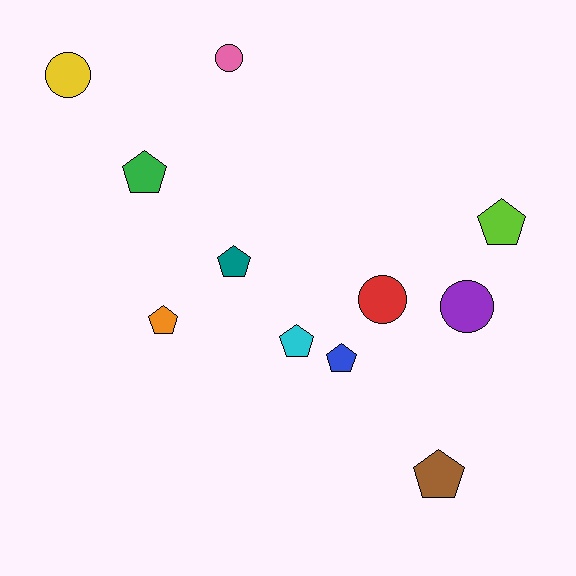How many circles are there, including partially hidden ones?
There are 4 circles.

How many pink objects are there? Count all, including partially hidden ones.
There is 1 pink object.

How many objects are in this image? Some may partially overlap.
There are 11 objects.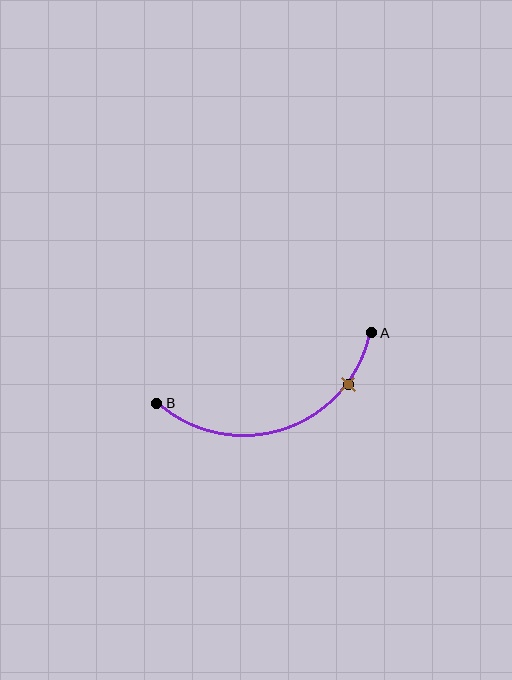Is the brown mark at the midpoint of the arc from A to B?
No. The brown mark lies on the arc but is closer to endpoint A. The arc midpoint would be at the point on the curve equidistant along the arc from both A and B.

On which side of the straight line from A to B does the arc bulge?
The arc bulges below the straight line connecting A and B.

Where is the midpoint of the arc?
The arc midpoint is the point on the curve farthest from the straight line joining A and B. It sits below that line.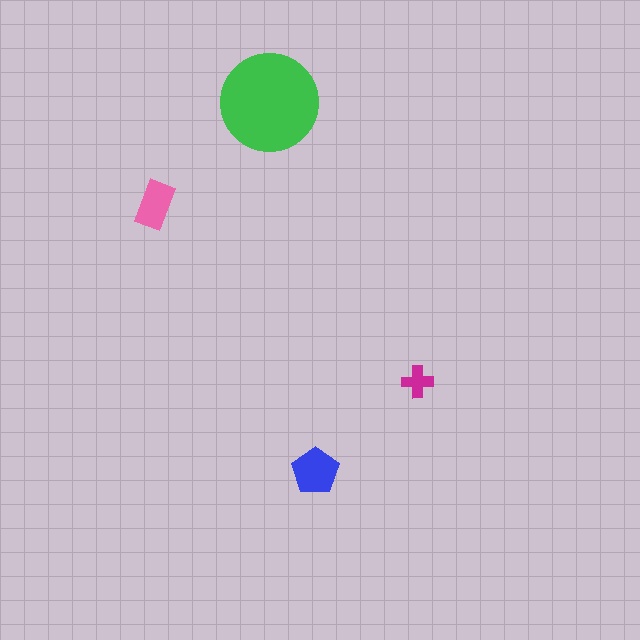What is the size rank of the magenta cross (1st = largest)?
4th.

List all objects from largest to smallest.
The green circle, the blue pentagon, the pink rectangle, the magenta cross.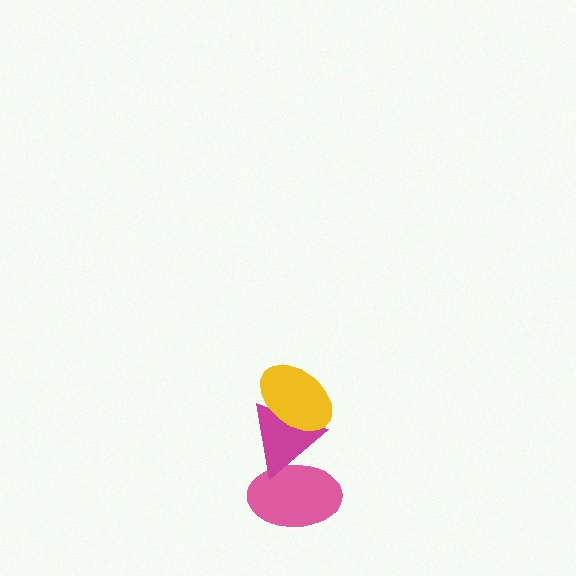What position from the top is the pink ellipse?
The pink ellipse is 3rd from the top.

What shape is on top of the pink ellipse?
The magenta triangle is on top of the pink ellipse.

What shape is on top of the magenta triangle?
The yellow ellipse is on top of the magenta triangle.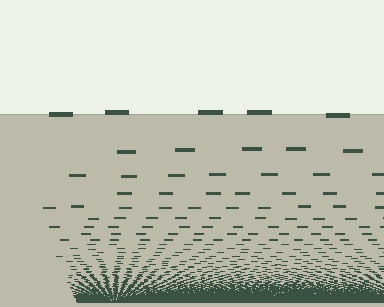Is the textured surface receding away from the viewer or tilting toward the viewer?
The surface appears to tilt toward the viewer. Texture elements get larger and sparser toward the top.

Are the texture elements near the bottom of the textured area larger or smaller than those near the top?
Smaller. The gradient is inverted — elements near the bottom are smaller and denser.